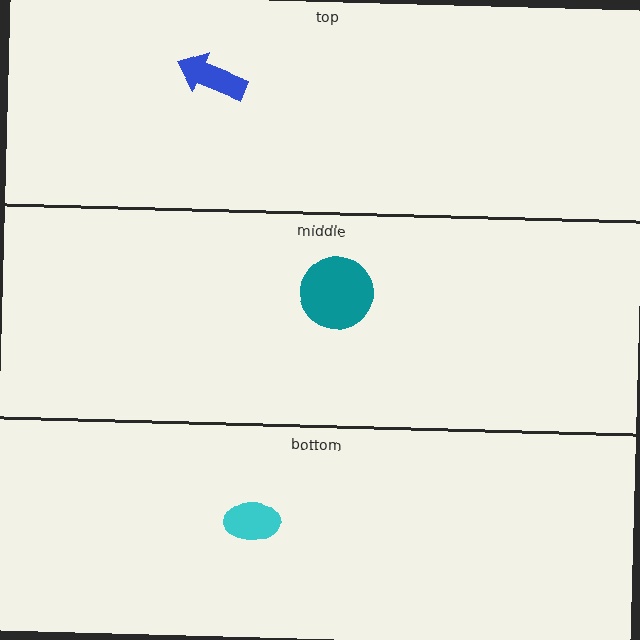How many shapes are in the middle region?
1.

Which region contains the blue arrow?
The top region.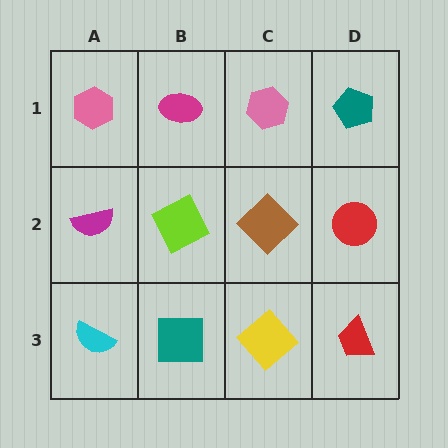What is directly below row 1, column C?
A brown diamond.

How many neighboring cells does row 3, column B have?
3.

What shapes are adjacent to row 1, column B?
A lime square (row 2, column B), a pink hexagon (row 1, column A), a pink hexagon (row 1, column C).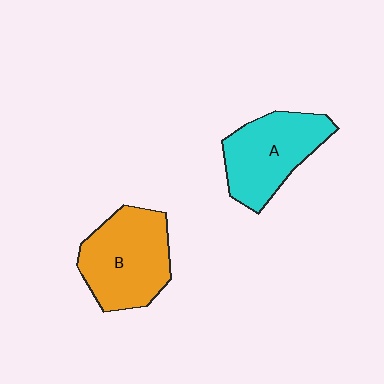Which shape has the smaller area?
Shape A (cyan).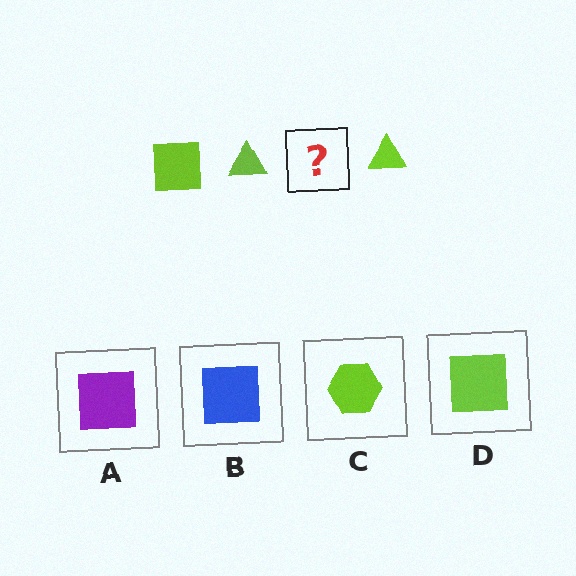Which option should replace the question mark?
Option D.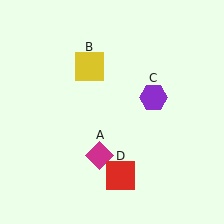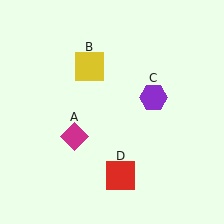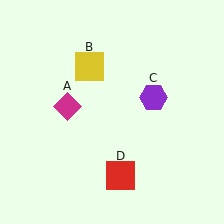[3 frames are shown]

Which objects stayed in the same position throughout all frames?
Yellow square (object B) and purple hexagon (object C) and red square (object D) remained stationary.